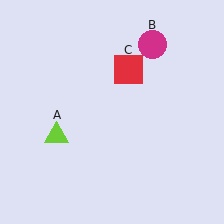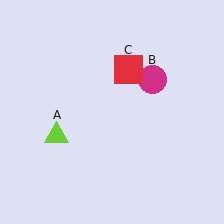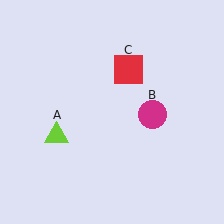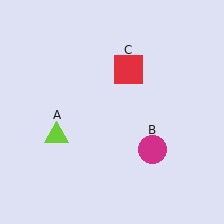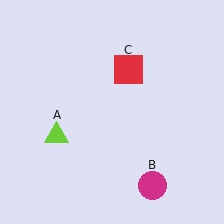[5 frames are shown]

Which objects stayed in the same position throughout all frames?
Lime triangle (object A) and red square (object C) remained stationary.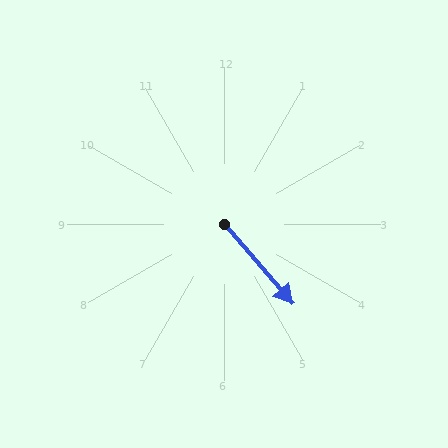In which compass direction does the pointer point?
Southeast.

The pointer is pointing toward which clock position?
Roughly 5 o'clock.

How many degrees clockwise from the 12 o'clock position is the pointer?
Approximately 139 degrees.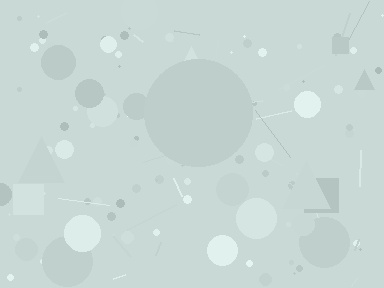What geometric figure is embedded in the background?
A circle is embedded in the background.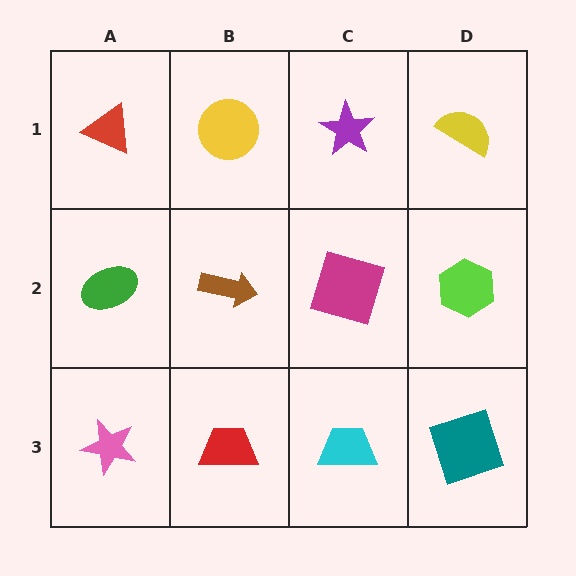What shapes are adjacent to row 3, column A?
A green ellipse (row 2, column A), a red trapezoid (row 3, column B).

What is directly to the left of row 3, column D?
A cyan trapezoid.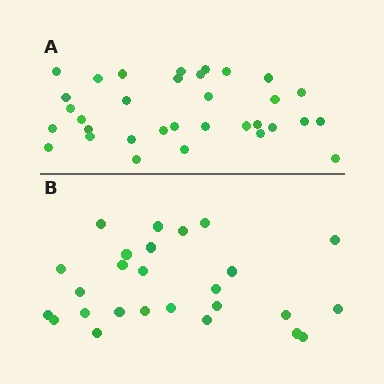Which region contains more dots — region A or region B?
Region A (the top region) has more dots.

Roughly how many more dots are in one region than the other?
Region A has roughly 8 or so more dots than region B.